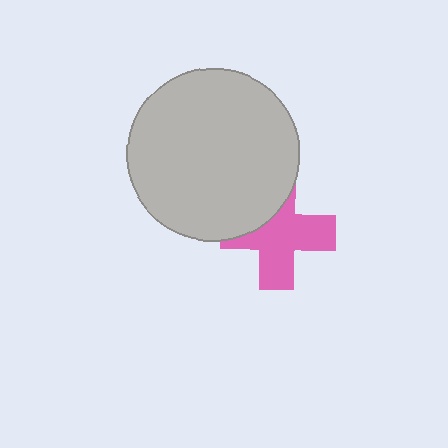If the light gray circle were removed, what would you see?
You would see the complete pink cross.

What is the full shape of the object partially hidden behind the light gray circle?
The partially hidden object is a pink cross.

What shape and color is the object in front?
The object in front is a light gray circle.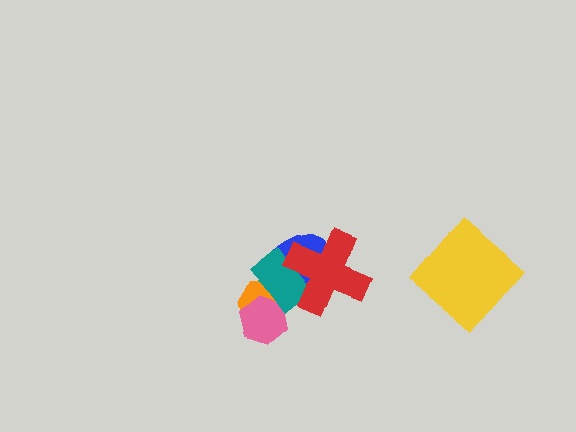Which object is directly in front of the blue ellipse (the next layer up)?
The orange hexagon is directly in front of the blue ellipse.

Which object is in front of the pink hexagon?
The teal rectangle is in front of the pink hexagon.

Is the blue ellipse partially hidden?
Yes, it is partially covered by another shape.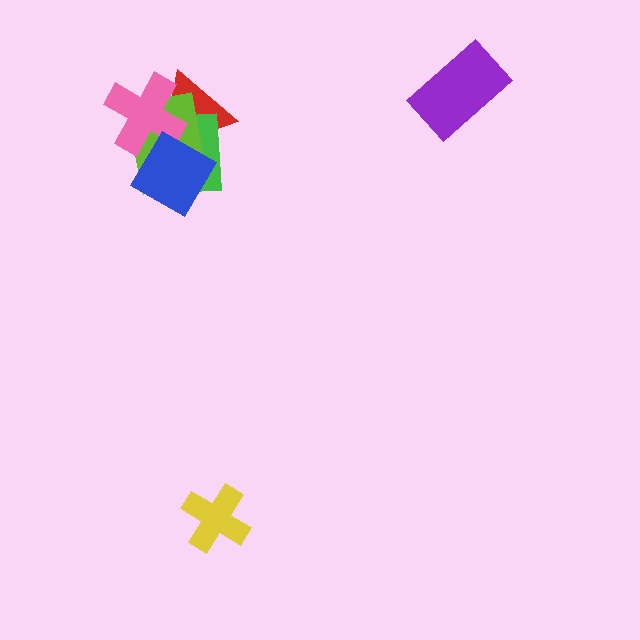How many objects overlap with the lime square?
4 objects overlap with the lime square.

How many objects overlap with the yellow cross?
0 objects overlap with the yellow cross.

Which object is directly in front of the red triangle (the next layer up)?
The green square is directly in front of the red triangle.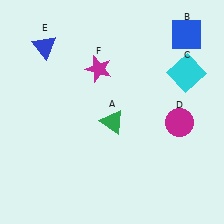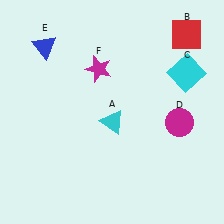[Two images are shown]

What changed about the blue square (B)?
In Image 1, B is blue. In Image 2, it changed to red.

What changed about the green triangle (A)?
In Image 1, A is green. In Image 2, it changed to cyan.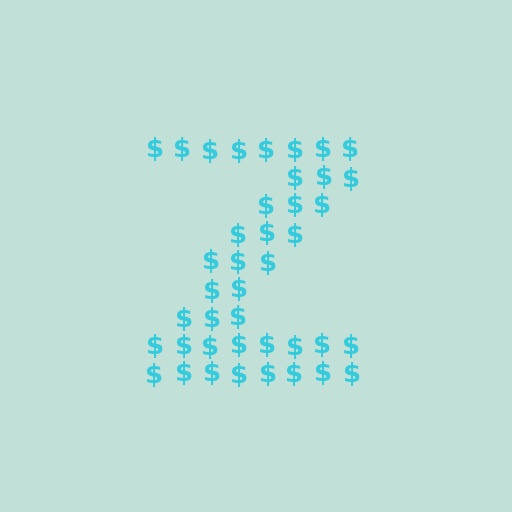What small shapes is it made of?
It is made of small dollar signs.